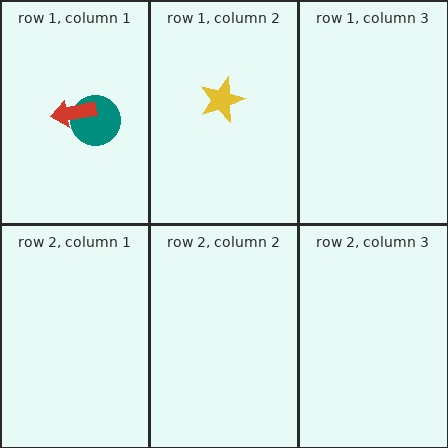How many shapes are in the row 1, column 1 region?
2.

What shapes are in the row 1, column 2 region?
The yellow star.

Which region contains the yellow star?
The row 1, column 2 region.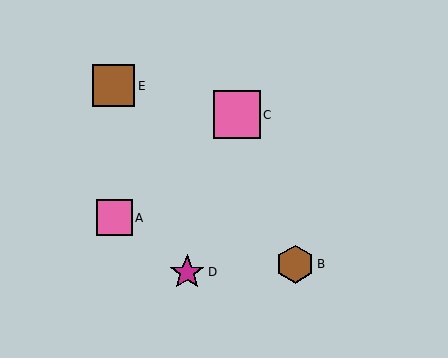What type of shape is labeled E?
Shape E is a brown square.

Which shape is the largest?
The pink square (labeled C) is the largest.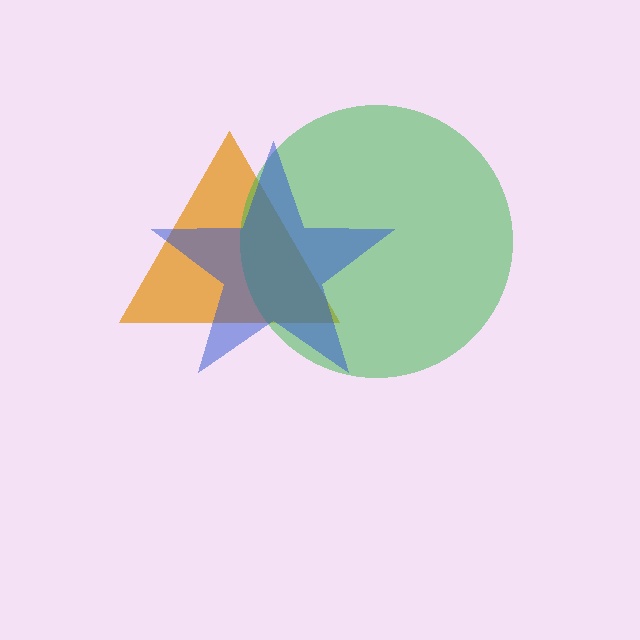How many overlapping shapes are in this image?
There are 3 overlapping shapes in the image.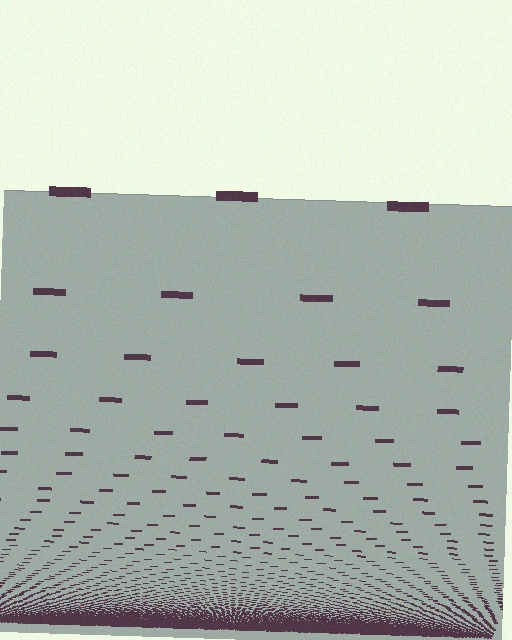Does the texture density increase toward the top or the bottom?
Density increases toward the bottom.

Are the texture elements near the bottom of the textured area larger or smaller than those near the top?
Smaller. The gradient is inverted — elements near the bottom are smaller and denser.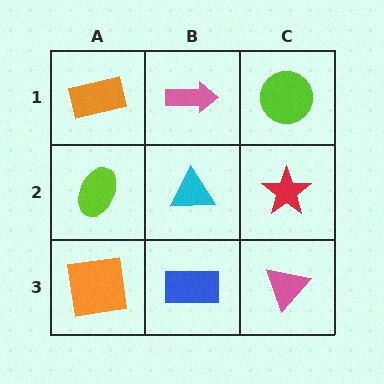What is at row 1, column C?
A lime circle.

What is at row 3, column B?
A blue rectangle.